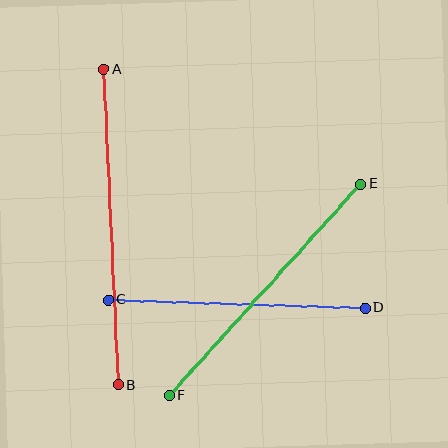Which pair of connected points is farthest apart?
Points A and B are farthest apart.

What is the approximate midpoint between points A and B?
The midpoint is at approximately (111, 227) pixels.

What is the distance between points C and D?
The distance is approximately 256 pixels.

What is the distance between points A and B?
The distance is approximately 316 pixels.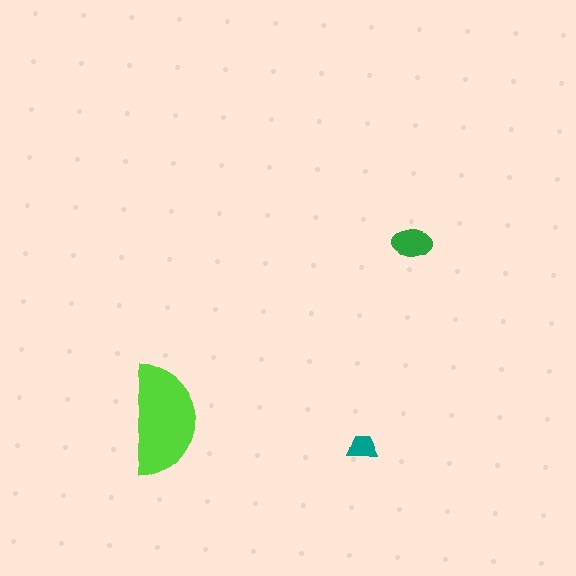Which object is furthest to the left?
The lime semicircle is leftmost.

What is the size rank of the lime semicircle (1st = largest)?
1st.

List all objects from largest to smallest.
The lime semicircle, the green ellipse, the teal trapezoid.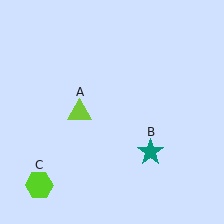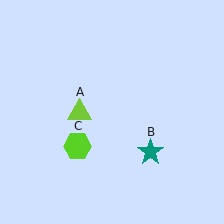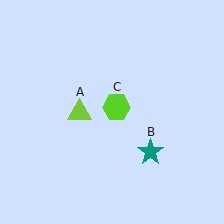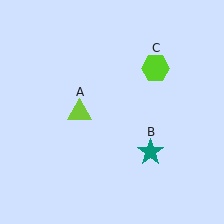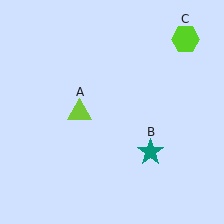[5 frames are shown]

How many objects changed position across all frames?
1 object changed position: lime hexagon (object C).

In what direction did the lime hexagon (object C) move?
The lime hexagon (object C) moved up and to the right.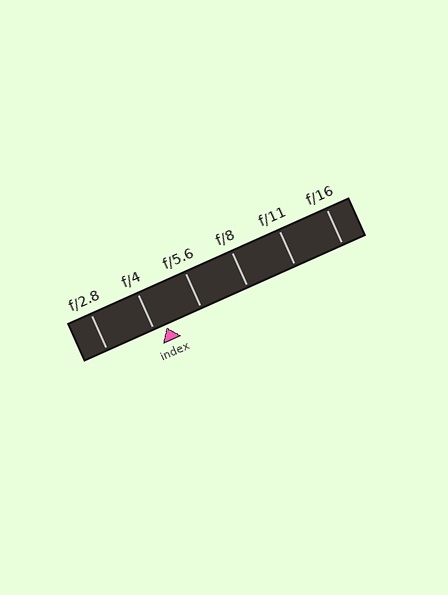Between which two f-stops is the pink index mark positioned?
The index mark is between f/4 and f/5.6.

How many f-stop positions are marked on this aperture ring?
There are 6 f-stop positions marked.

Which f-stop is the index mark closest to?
The index mark is closest to f/4.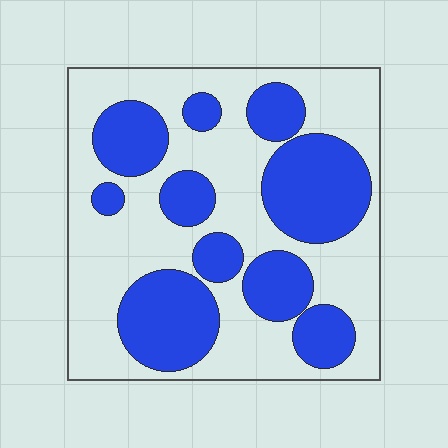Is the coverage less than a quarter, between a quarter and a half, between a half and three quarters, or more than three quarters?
Between a quarter and a half.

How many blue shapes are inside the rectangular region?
10.